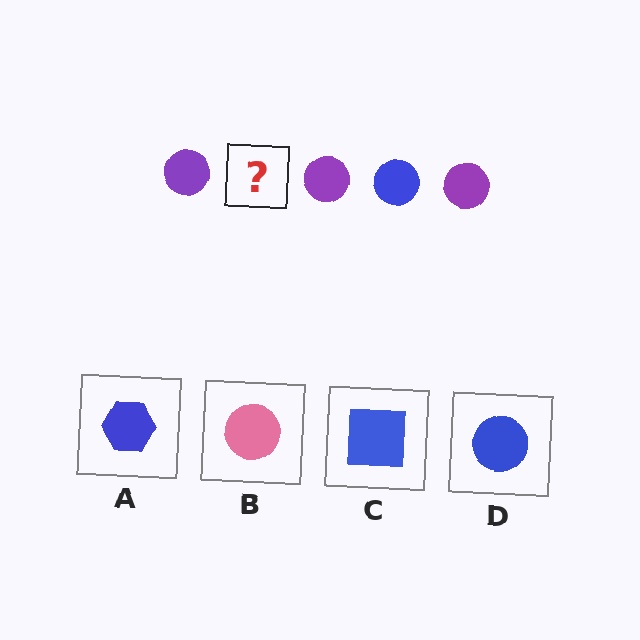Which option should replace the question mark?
Option D.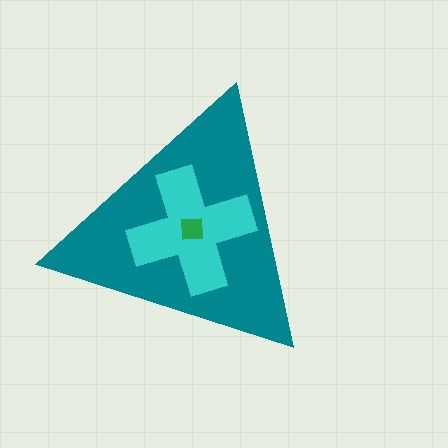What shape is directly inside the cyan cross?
The green square.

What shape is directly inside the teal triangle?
The cyan cross.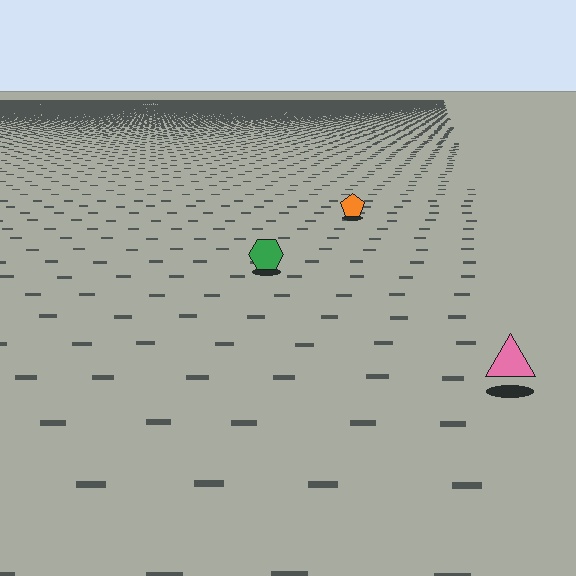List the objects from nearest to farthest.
From nearest to farthest: the pink triangle, the green hexagon, the orange pentagon.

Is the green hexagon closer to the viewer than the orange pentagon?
Yes. The green hexagon is closer — you can tell from the texture gradient: the ground texture is coarser near it.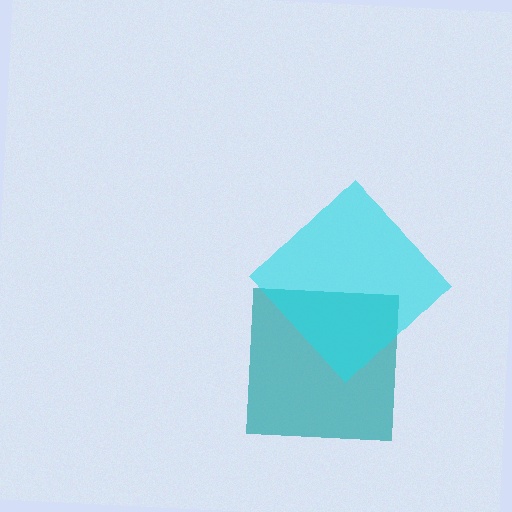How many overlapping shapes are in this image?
There are 2 overlapping shapes in the image.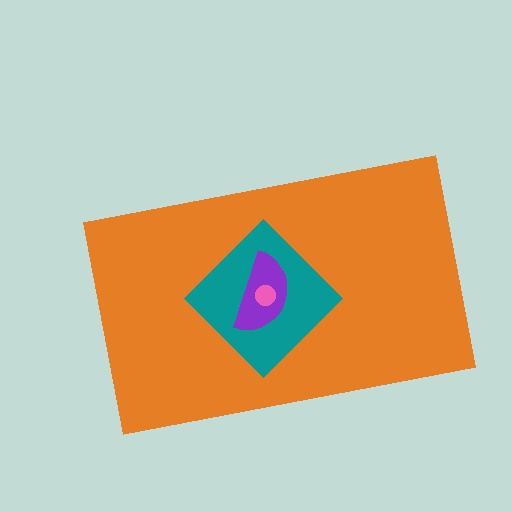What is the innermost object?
The pink circle.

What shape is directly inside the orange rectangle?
The teal diamond.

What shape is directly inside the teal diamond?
The purple semicircle.